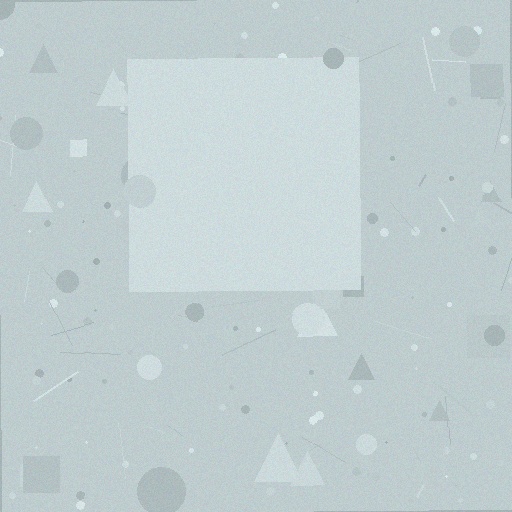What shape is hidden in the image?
A square is hidden in the image.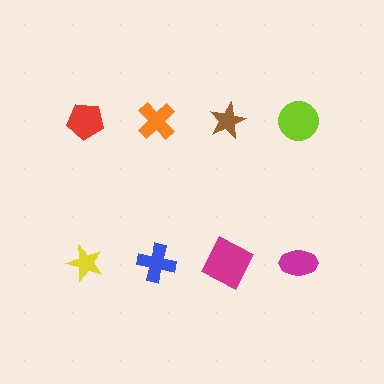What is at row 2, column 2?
A blue cross.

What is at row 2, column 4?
A magenta ellipse.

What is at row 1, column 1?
A red pentagon.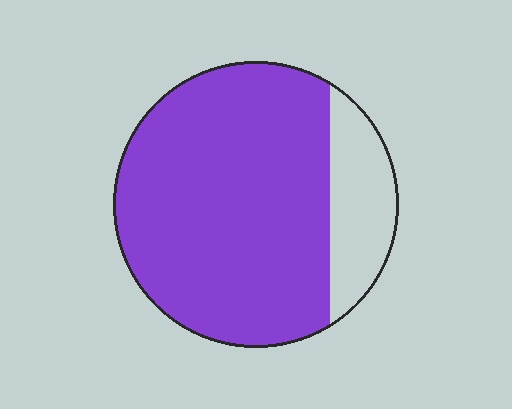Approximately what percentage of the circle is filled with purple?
Approximately 80%.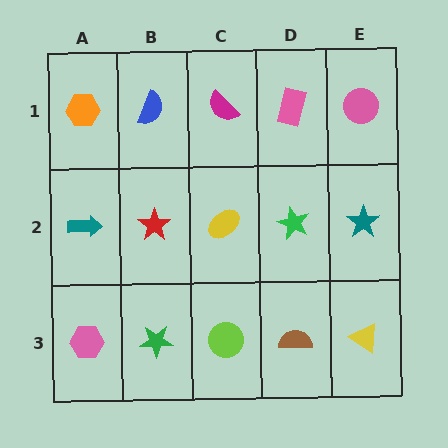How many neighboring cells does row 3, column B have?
3.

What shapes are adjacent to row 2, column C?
A magenta semicircle (row 1, column C), a lime circle (row 3, column C), a red star (row 2, column B), a green star (row 2, column D).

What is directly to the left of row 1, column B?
An orange hexagon.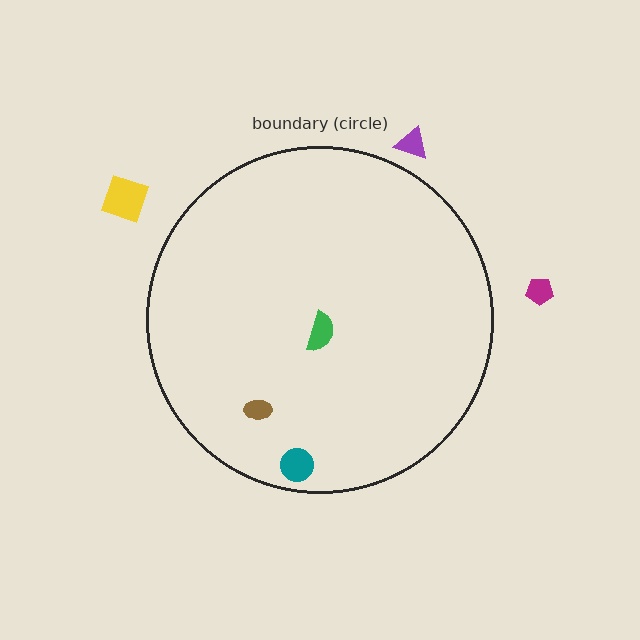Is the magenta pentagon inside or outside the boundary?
Outside.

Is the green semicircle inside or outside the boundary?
Inside.